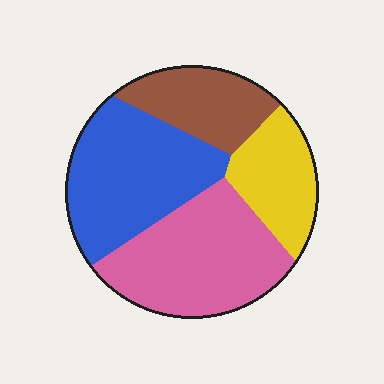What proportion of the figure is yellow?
Yellow covers 17% of the figure.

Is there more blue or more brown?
Blue.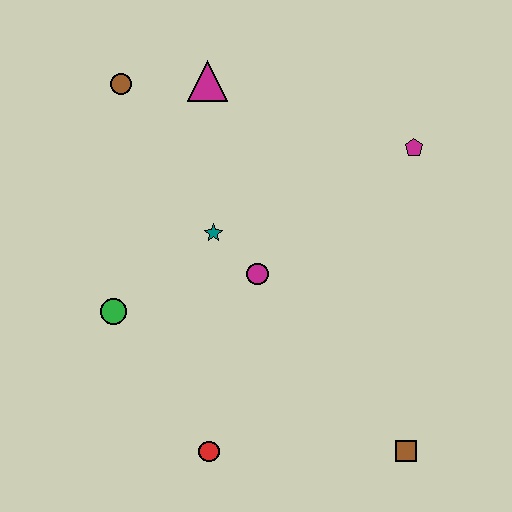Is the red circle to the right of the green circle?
Yes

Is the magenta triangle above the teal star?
Yes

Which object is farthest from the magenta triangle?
The brown square is farthest from the magenta triangle.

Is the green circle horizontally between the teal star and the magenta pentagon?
No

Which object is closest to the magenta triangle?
The brown circle is closest to the magenta triangle.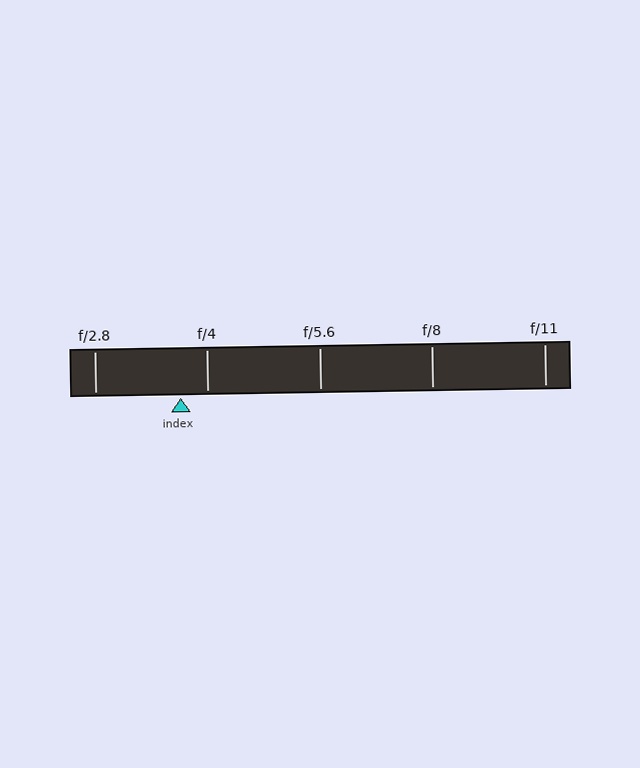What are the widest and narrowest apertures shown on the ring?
The widest aperture shown is f/2.8 and the narrowest is f/11.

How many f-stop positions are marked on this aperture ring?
There are 5 f-stop positions marked.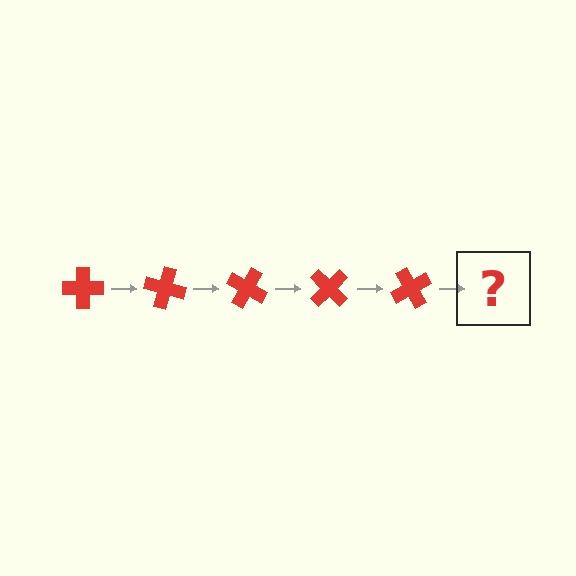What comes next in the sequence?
The next element should be a red cross rotated 75 degrees.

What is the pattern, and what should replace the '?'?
The pattern is that the cross rotates 15 degrees each step. The '?' should be a red cross rotated 75 degrees.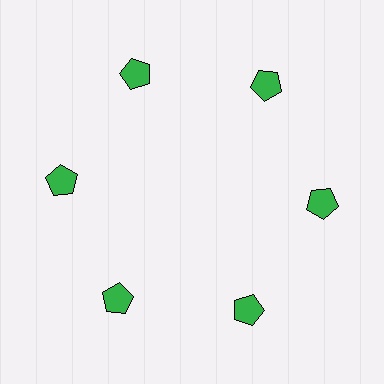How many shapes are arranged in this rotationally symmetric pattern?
There are 6 shapes, arranged in 6 groups of 1.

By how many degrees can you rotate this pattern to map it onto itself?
The pattern maps onto itself every 60 degrees of rotation.